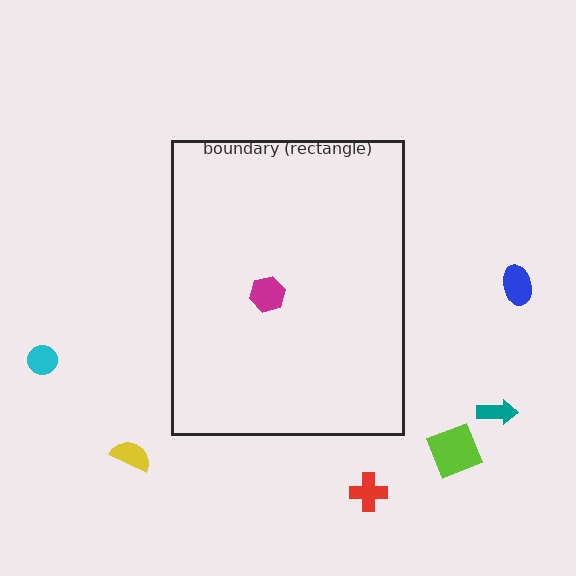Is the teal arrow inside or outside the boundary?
Outside.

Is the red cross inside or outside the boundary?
Outside.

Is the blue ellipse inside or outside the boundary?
Outside.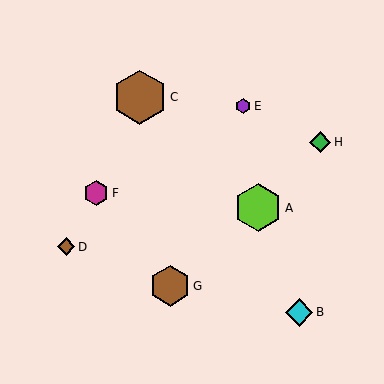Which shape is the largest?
The brown hexagon (labeled C) is the largest.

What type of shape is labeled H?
Shape H is a green diamond.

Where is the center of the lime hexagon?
The center of the lime hexagon is at (258, 208).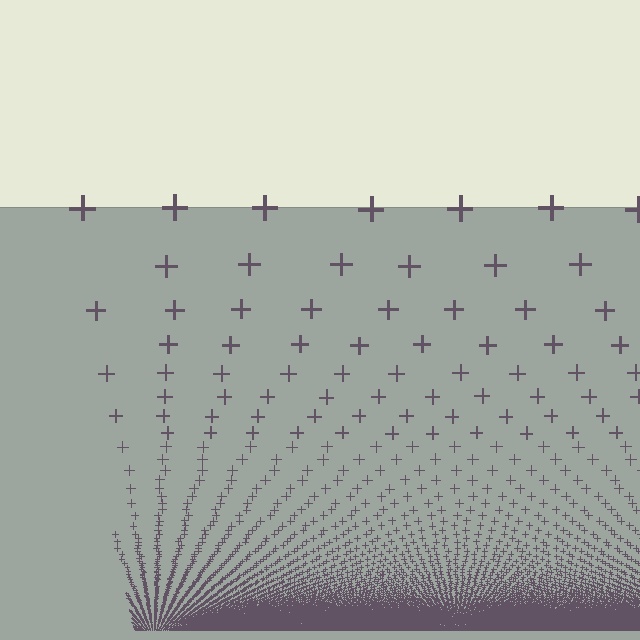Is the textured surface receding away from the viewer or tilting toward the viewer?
The surface appears to tilt toward the viewer. Texture elements get larger and sparser toward the top.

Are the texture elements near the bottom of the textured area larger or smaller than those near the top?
Smaller. The gradient is inverted — elements near the bottom are smaller and denser.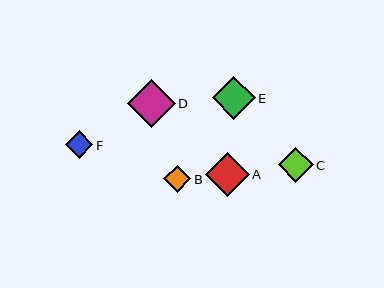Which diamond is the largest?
Diamond D is the largest with a size of approximately 48 pixels.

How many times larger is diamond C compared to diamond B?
Diamond C is approximately 1.3 times the size of diamond B.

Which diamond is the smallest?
Diamond B is the smallest with a size of approximately 27 pixels.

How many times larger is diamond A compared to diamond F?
Diamond A is approximately 1.6 times the size of diamond F.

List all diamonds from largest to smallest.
From largest to smallest: D, A, E, C, F, B.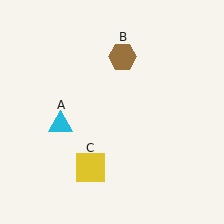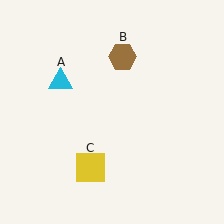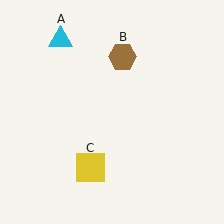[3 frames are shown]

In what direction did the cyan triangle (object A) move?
The cyan triangle (object A) moved up.